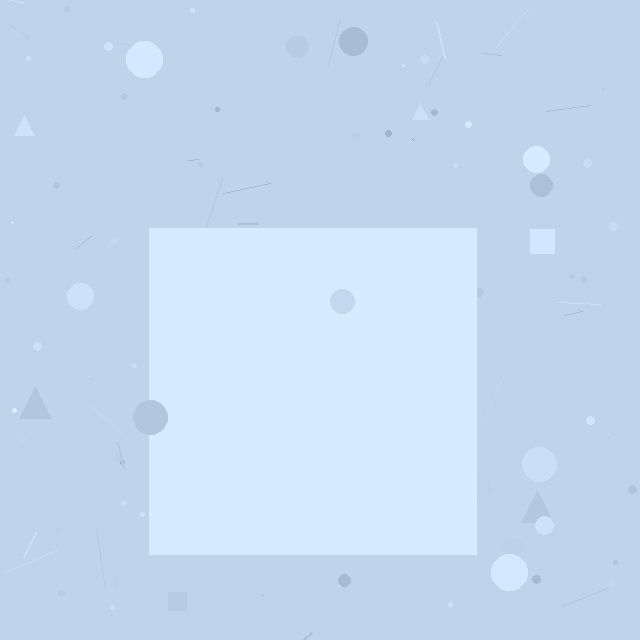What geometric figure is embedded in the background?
A square is embedded in the background.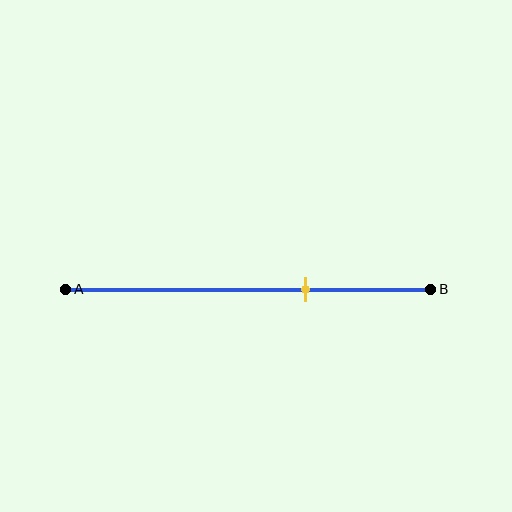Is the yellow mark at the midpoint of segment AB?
No, the mark is at about 65% from A, not at the 50% midpoint.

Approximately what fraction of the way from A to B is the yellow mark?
The yellow mark is approximately 65% of the way from A to B.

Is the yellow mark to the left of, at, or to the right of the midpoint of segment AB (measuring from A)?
The yellow mark is to the right of the midpoint of segment AB.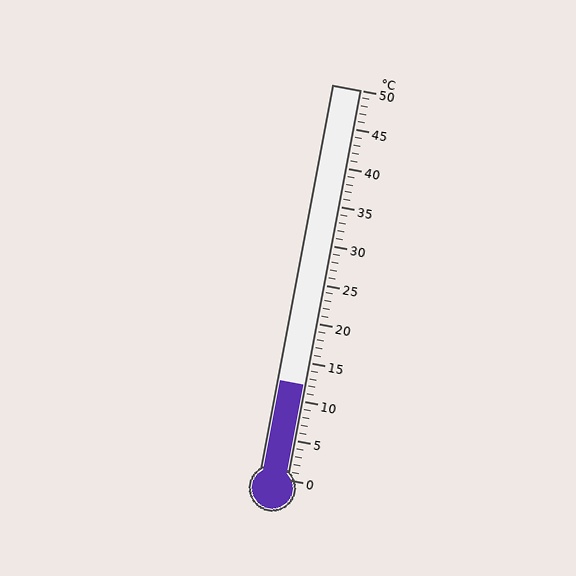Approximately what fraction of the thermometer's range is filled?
The thermometer is filled to approximately 25% of its range.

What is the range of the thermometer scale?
The thermometer scale ranges from 0°C to 50°C.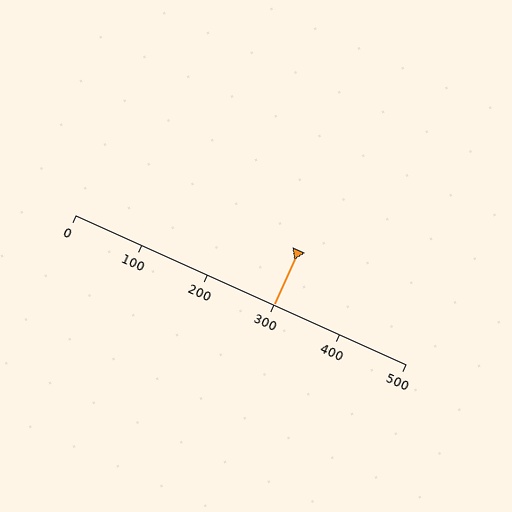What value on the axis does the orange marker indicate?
The marker indicates approximately 300.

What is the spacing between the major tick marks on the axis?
The major ticks are spaced 100 apart.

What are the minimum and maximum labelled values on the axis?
The axis runs from 0 to 500.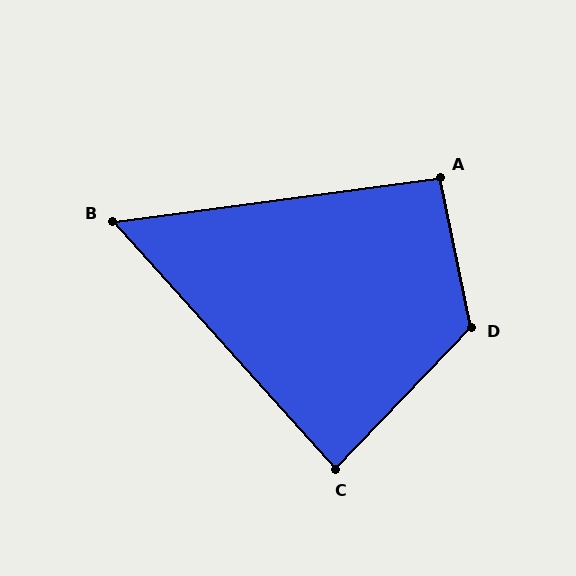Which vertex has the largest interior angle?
D, at approximately 124 degrees.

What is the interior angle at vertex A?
Approximately 94 degrees (approximately right).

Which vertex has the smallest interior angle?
B, at approximately 56 degrees.